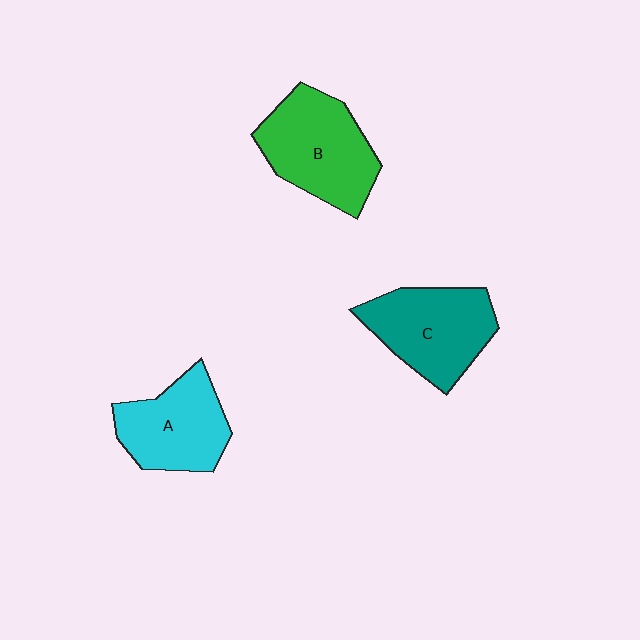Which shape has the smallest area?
Shape A (cyan).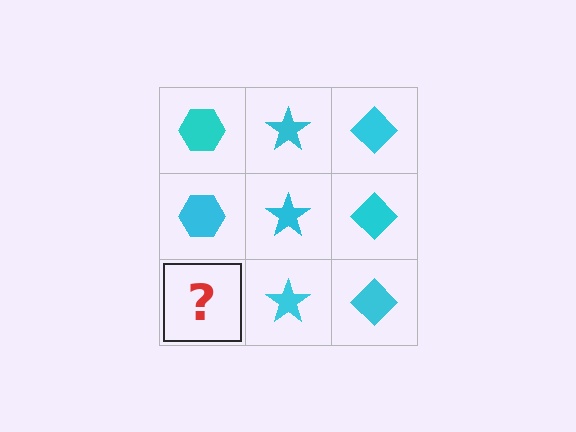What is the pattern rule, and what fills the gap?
The rule is that each column has a consistent shape. The gap should be filled with a cyan hexagon.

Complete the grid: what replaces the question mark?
The question mark should be replaced with a cyan hexagon.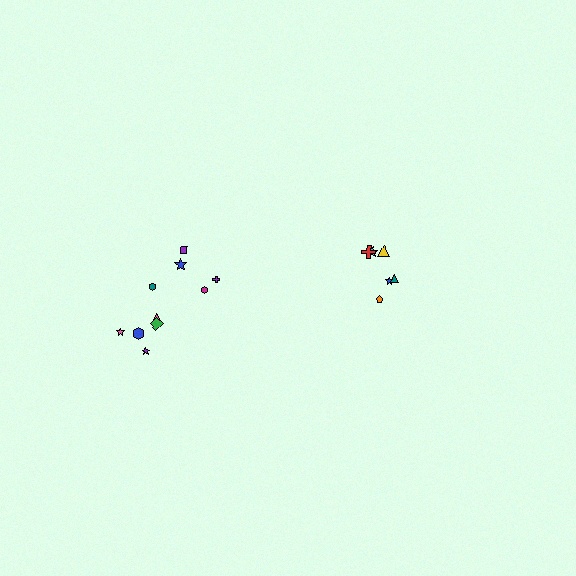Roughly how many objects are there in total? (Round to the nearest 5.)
Roughly 15 objects in total.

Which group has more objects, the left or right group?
The left group.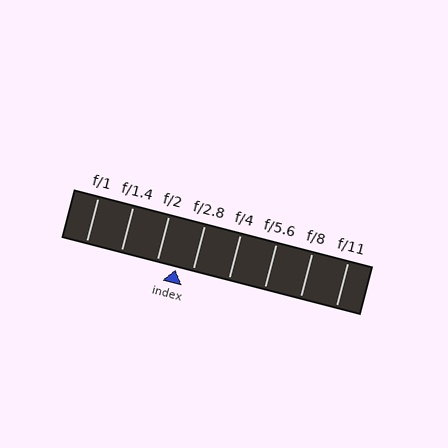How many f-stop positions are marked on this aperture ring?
There are 8 f-stop positions marked.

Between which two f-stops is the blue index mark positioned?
The index mark is between f/2 and f/2.8.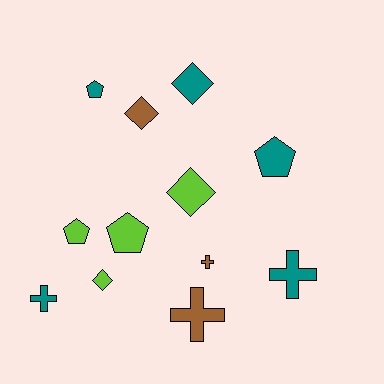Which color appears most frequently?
Teal, with 5 objects.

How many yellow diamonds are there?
There are no yellow diamonds.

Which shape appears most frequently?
Pentagon, with 4 objects.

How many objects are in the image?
There are 12 objects.